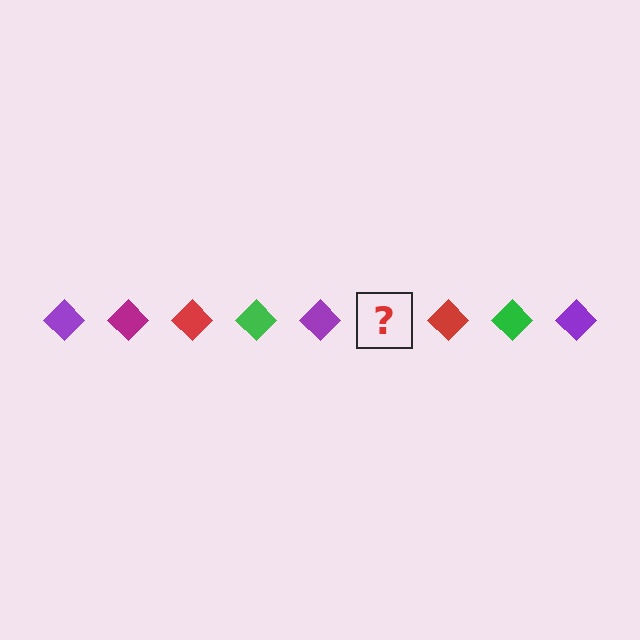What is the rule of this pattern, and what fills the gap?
The rule is that the pattern cycles through purple, magenta, red, green diamonds. The gap should be filled with a magenta diamond.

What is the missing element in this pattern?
The missing element is a magenta diamond.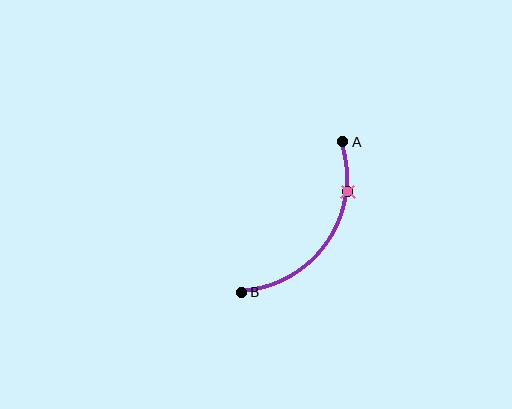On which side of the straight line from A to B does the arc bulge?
The arc bulges below and to the right of the straight line connecting A and B.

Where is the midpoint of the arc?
The arc midpoint is the point on the curve farthest from the straight line joining A and B. It sits below and to the right of that line.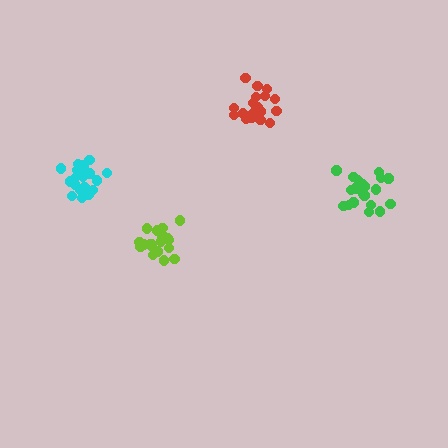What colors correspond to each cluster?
The clusters are colored: cyan, lime, red, green.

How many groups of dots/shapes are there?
There are 4 groups.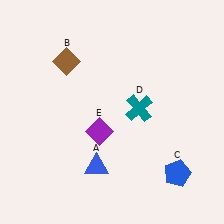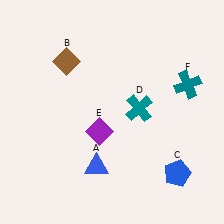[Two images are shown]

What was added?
A teal cross (F) was added in Image 2.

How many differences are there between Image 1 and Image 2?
There is 1 difference between the two images.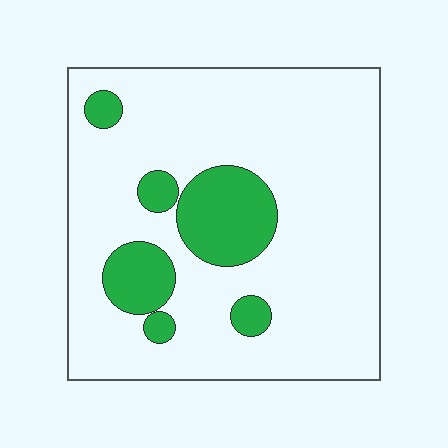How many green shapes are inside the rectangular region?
6.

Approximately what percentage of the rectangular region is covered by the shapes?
Approximately 20%.